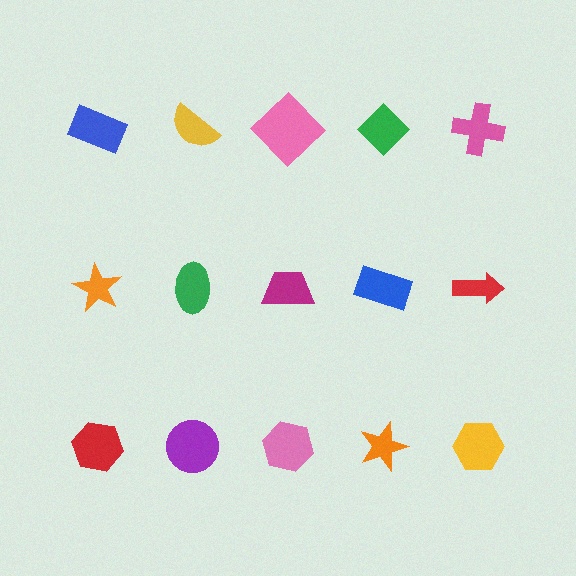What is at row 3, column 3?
A pink hexagon.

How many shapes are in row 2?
5 shapes.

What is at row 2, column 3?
A magenta trapezoid.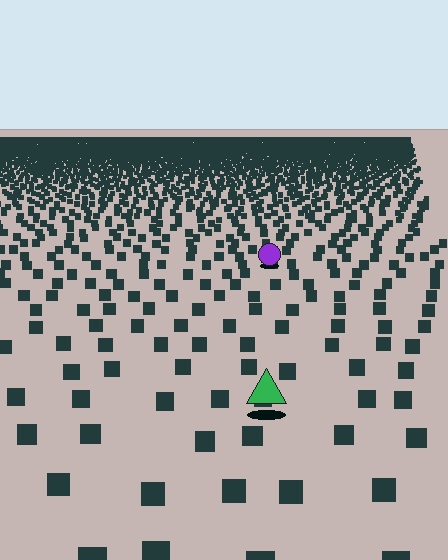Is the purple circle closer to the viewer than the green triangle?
No. The green triangle is closer — you can tell from the texture gradient: the ground texture is coarser near it.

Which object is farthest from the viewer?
The purple circle is farthest from the viewer. It appears smaller and the ground texture around it is denser.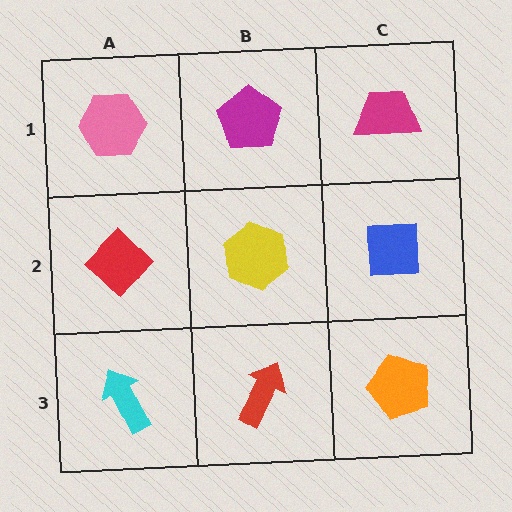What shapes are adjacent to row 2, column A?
A pink hexagon (row 1, column A), a cyan arrow (row 3, column A), a yellow hexagon (row 2, column B).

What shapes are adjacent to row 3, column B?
A yellow hexagon (row 2, column B), a cyan arrow (row 3, column A), an orange pentagon (row 3, column C).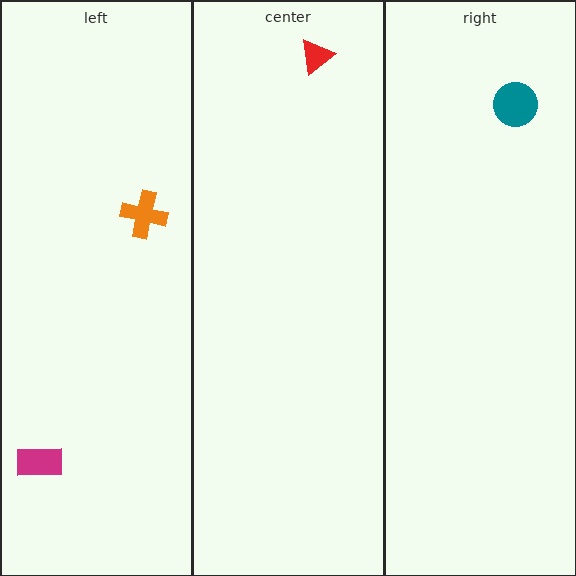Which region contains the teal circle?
The right region.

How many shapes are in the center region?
1.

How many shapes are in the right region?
1.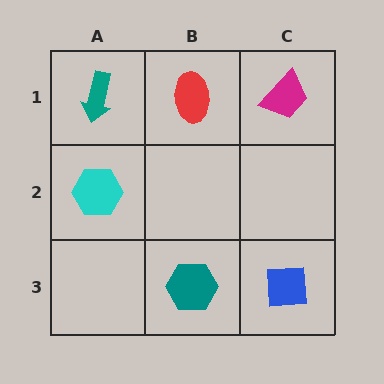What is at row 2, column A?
A cyan hexagon.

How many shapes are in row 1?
3 shapes.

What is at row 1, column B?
A red ellipse.